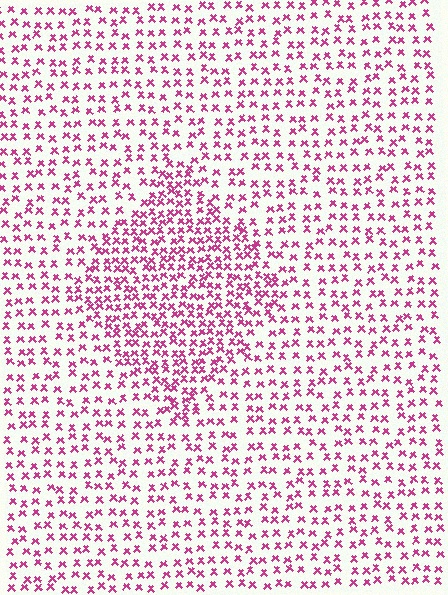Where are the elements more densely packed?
The elements are more densely packed inside the diamond boundary.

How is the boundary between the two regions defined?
The boundary is defined by a change in element density (approximately 1.8x ratio). All elements are the same color, size, and shape.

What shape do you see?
I see a diamond.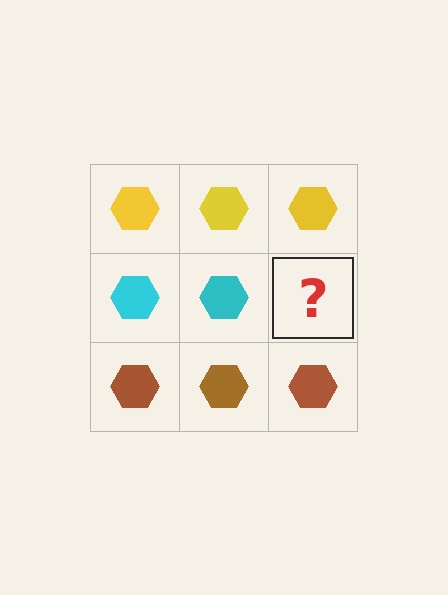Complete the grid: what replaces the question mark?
The question mark should be replaced with a cyan hexagon.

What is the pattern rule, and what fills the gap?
The rule is that each row has a consistent color. The gap should be filled with a cyan hexagon.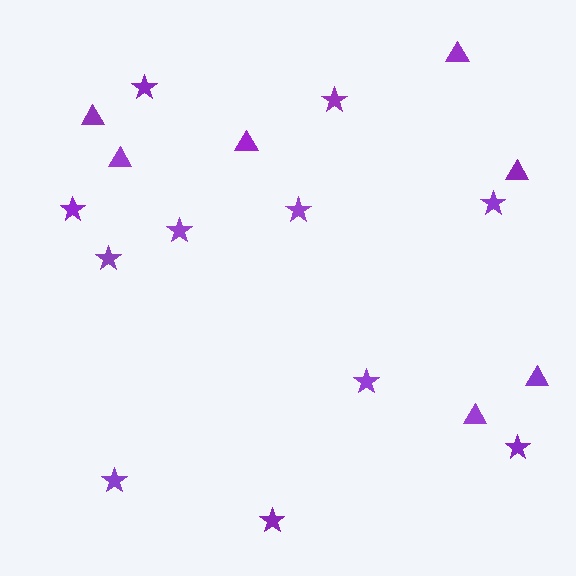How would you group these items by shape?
There are 2 groups: one group of triangles (7) and one group of stars (11).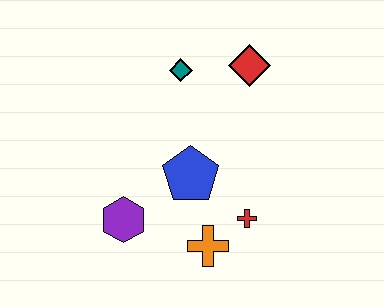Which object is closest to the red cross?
The orange cross is closest to the red cross.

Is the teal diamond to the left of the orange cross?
Yes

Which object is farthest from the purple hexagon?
The red diamond is farthest from the purple hexagon.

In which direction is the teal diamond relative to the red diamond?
The teal diamond is to the left of the red diamond.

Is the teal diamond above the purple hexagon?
Yes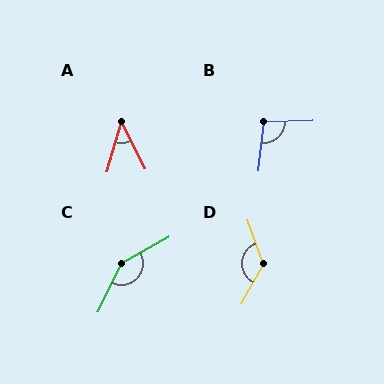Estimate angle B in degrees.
Approximately 99 degrees.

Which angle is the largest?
C, at approximately 146 degrees.